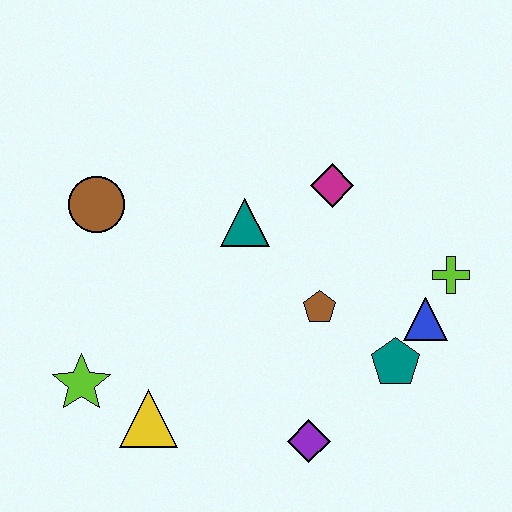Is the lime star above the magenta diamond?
No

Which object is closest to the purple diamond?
The teal pentagon is closest to the purple diamond.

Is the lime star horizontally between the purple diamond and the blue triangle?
No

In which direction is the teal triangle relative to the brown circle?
The teal triangle is to the right of the brown circle.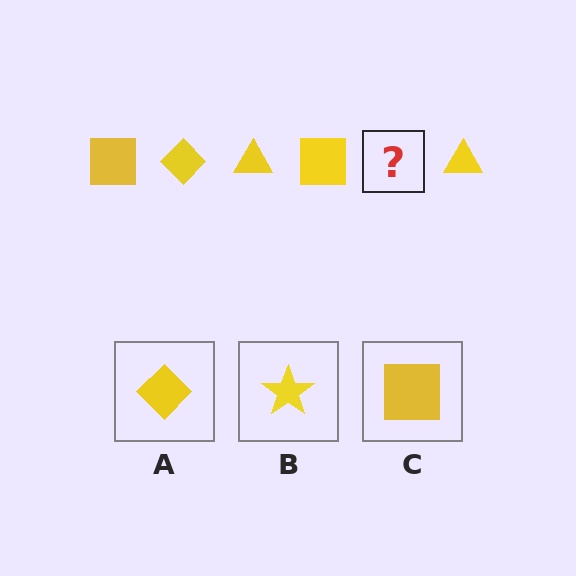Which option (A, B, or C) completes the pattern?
A.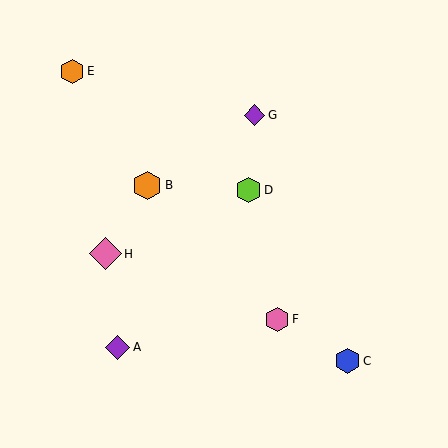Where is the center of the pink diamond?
The center of the pink diamond is at (105, 254).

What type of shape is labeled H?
Shape H is a pink diamond.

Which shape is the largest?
The pink diamond (labeled H) is the largest.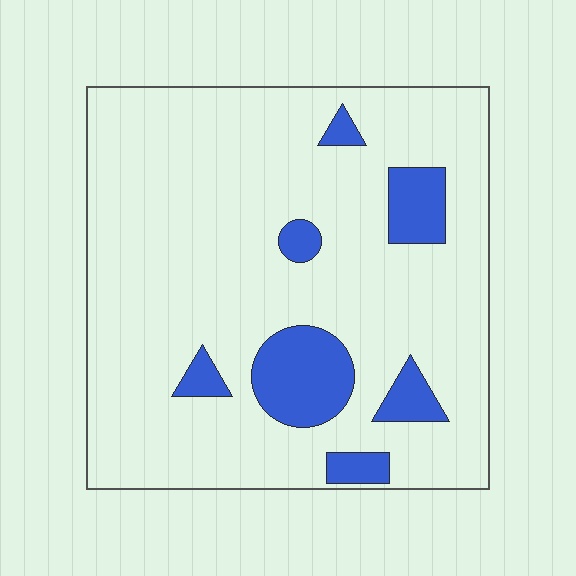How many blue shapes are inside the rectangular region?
7.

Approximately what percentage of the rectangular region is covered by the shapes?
Approximately 15%.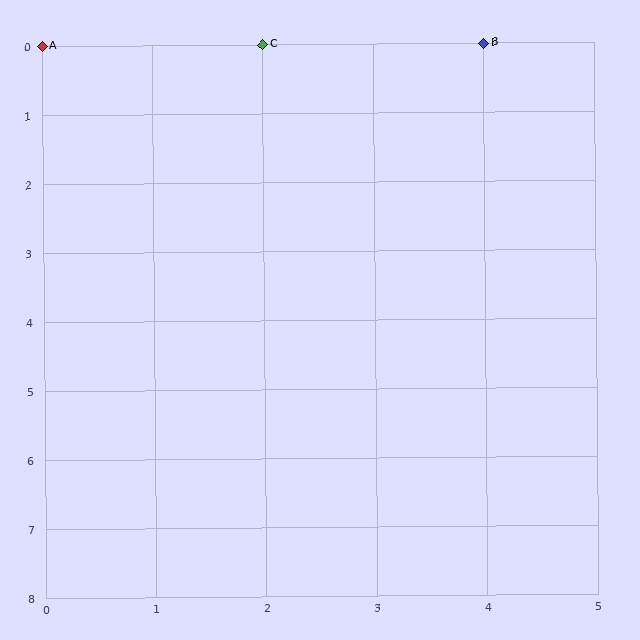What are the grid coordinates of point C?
Point C is at grid coordinates (2, 0).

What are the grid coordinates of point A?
Point A is at grid coordinates (0, 0).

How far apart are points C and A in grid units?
Points C and A are 2 columns apart.